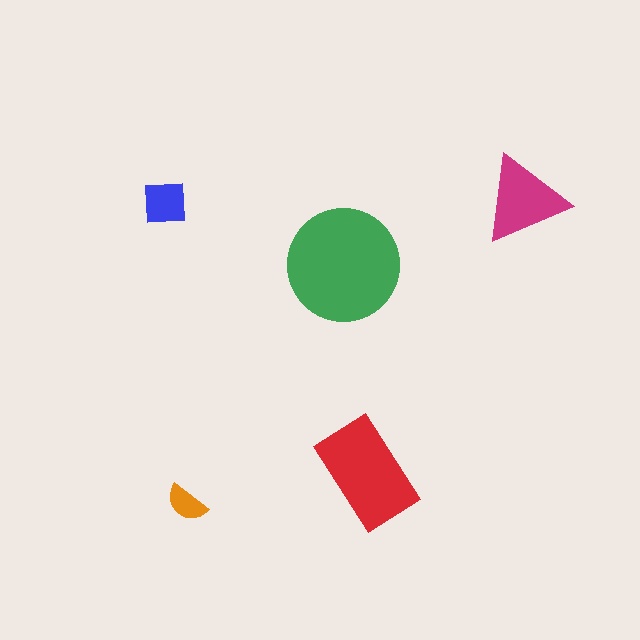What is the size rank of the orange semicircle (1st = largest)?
5th.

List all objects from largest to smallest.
The green circle, the red rectangle, the magenta triangle, the blue square, the orange semicircle.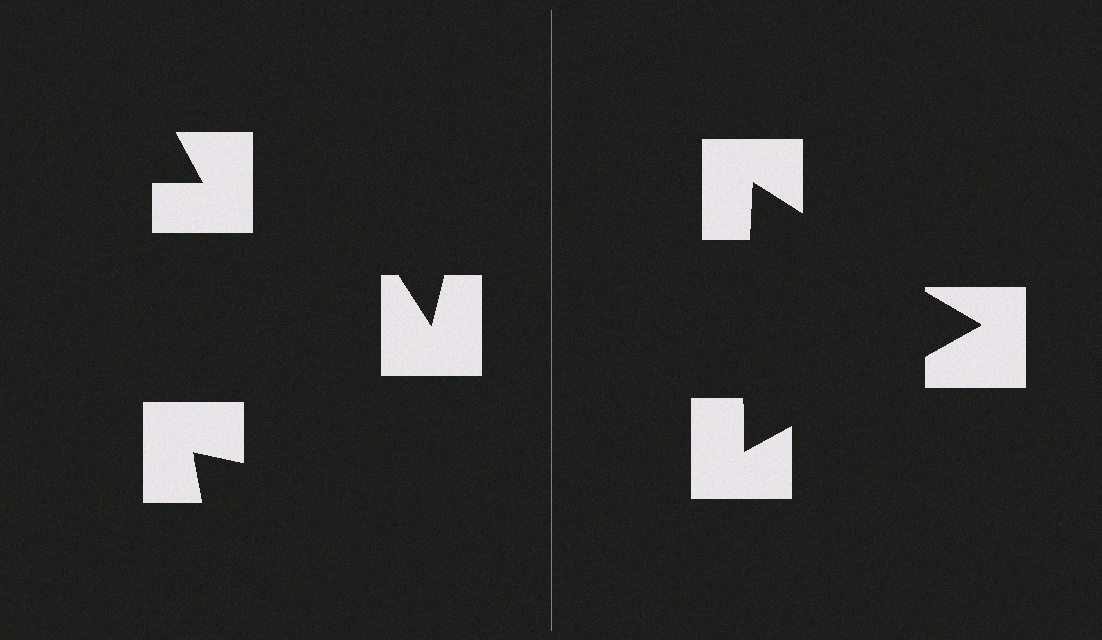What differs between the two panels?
The notched squares are positioned identically on both sides; only the wedge orientations differ. On the right they align to a triangle; on the left they are misaligned.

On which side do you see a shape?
An illusory triangle appears on the right side. On the left side the wedge cuts are rotated, so no coherent shape forms.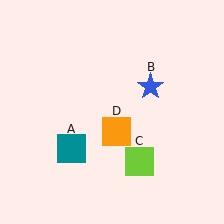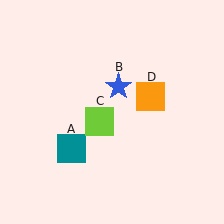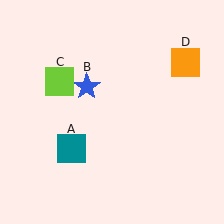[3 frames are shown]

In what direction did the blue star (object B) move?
The blue star (object B) moved left.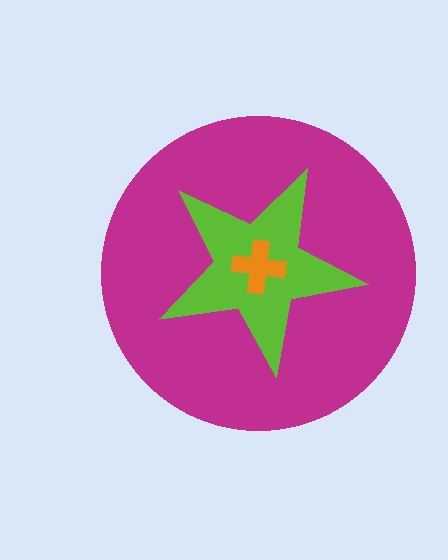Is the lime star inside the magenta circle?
Yes.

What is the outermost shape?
The magenta circle.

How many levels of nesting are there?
3.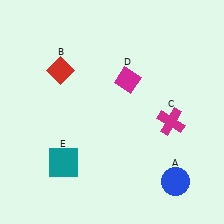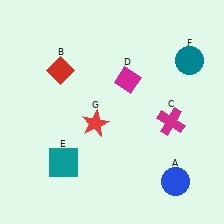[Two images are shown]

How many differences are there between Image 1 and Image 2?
There are 2 differences between the two images.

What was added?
A teal circle (F), a red star (G) were added in Image 2.